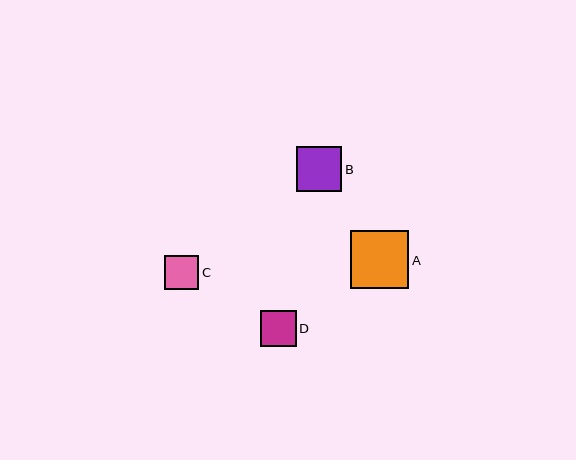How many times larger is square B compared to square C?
Square B is approximately 1.3 times the size of square C.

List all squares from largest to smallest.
From largest to smallest: A, B, D, C.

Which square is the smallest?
Square C is the smallest with a size of approximately 34 pixels.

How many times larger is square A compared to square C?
Square A is approximately 1.7 times the size of square C.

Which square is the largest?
Square A is the largest with a size of approximately 58 pixels.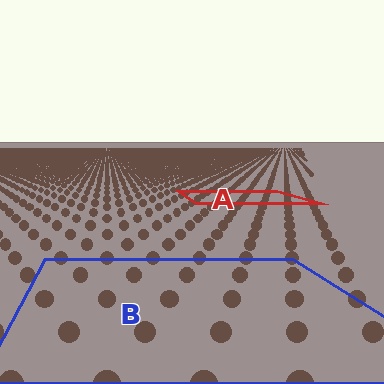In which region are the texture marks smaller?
The texture marks are smaller in region A, because it is farther away.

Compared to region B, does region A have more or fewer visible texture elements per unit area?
Region A has more texture elements per unit area — they are packed more densely because it is farther away.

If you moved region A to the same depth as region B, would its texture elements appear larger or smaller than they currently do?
They would appear larger. At a closer depth, the same texture elements are projected at a bigger on-screen size.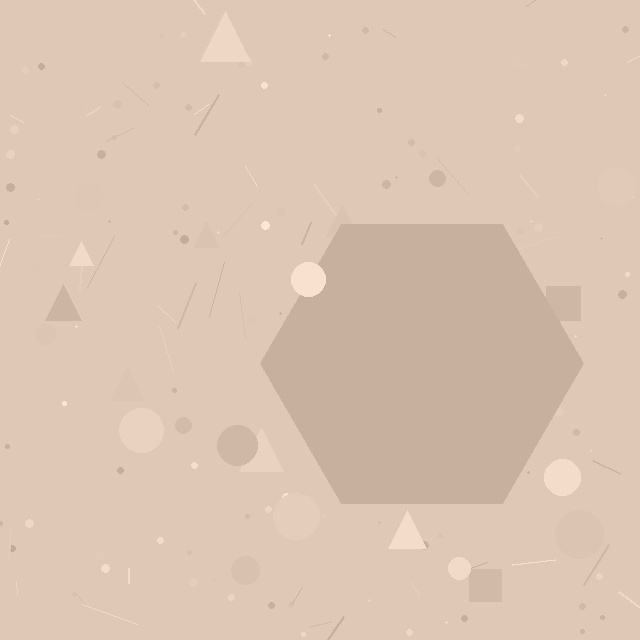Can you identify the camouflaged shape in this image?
The camouflaged shape is a hexagon.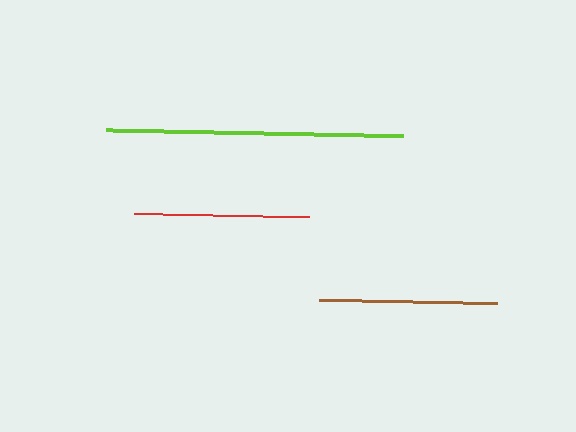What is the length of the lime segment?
The lime segment is approximately 297 pixels long.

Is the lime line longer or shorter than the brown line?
The lime line is longer than the brown line.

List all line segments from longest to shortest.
From longest to shortest: lime, brown, red.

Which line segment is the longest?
The lime line is the longest at approximately 297 pixels.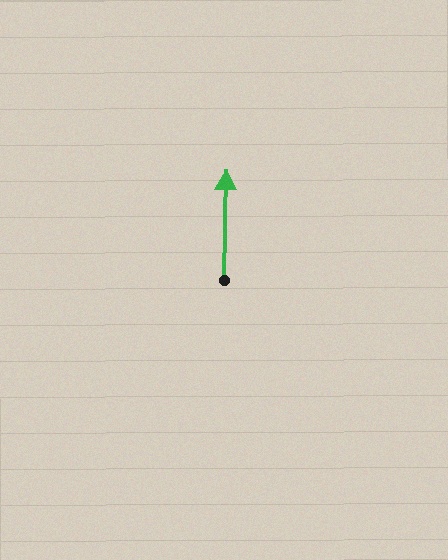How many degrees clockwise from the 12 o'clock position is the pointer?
Approximately 1 degrees.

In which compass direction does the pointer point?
North.